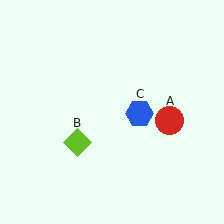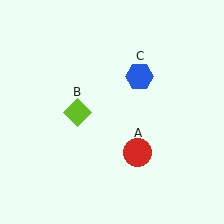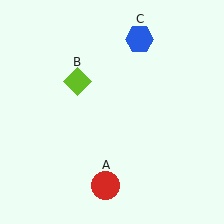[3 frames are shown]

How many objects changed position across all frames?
3 objects changed position: red circle (object A), lime diamond (object B), blue hexagon (object C).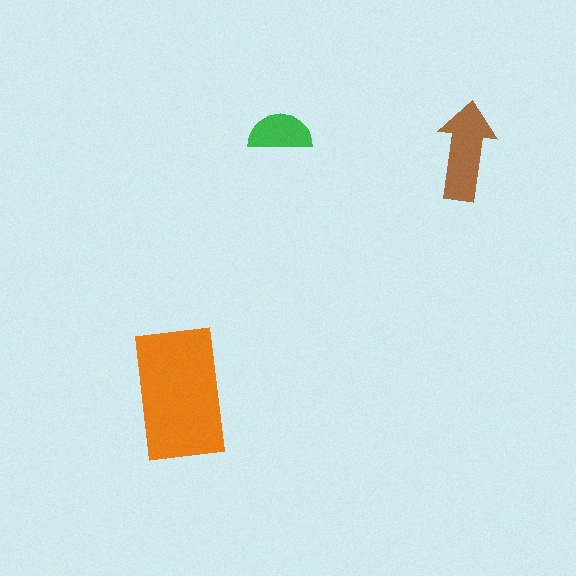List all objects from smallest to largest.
The green semicircle, the brown arrow, the orange rectangle.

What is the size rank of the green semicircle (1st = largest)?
3rd.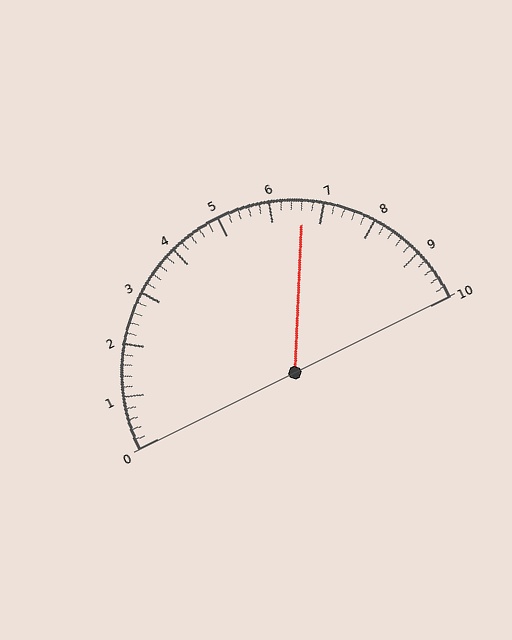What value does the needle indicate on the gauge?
The needle indicates approximately 6.6.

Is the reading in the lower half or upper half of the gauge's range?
The reading is in the upper half of the range (0 to 10).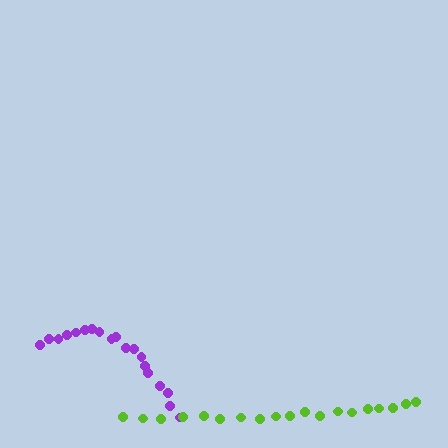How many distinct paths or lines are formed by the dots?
There are 2 distinct paths.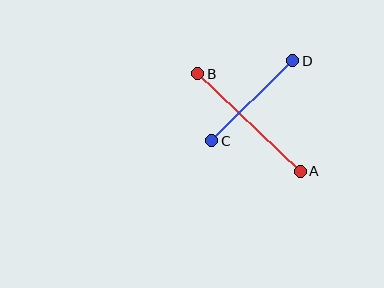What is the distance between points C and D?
The distance is approximately 114 pixels.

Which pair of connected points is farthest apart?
Points A and B are farthest apart.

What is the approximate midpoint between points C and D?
The midpoint is at approximately (252, 101) pixels.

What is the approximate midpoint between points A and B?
The midpoint is at approximately (249, 123) pixels.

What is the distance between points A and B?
The distance is approximately 141 pixels.